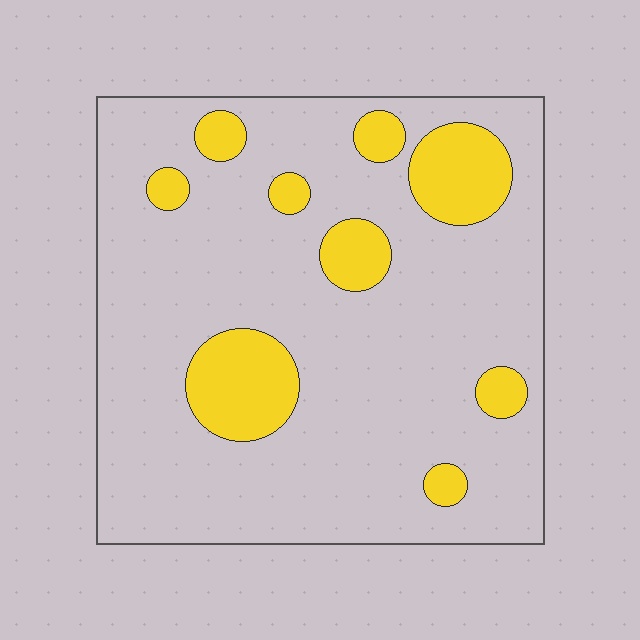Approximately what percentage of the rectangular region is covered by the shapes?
Approximately 15%.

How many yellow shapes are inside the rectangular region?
9.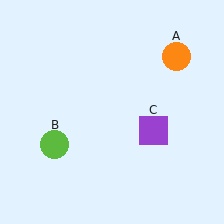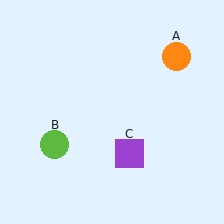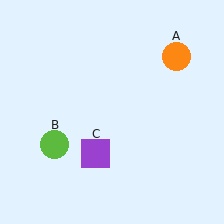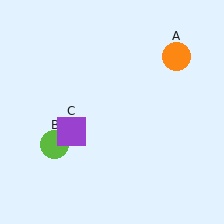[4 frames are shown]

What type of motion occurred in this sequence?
The purple square (object C) rotated clockwise around the center of the scene.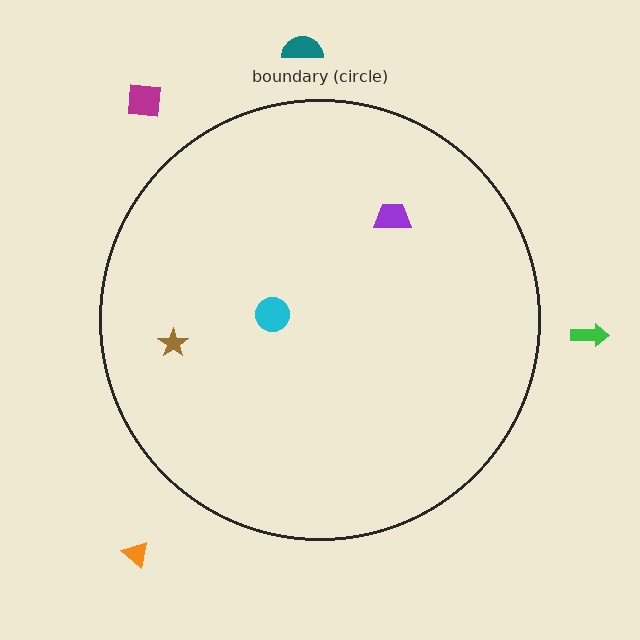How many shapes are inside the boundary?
3 inside, 4 outside.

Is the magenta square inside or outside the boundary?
Outside.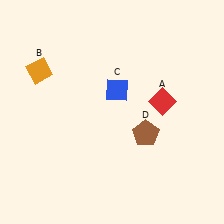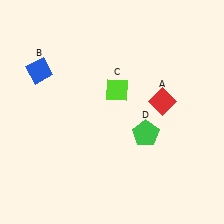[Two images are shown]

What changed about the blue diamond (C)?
In Image 1, C is blue. In Image 2, it changed to lime.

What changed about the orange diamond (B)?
In Image 1, B is orange. In Image 2, it changed to blue.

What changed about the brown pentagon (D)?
In Image 1, D is brown. In Image 2, it changed to green.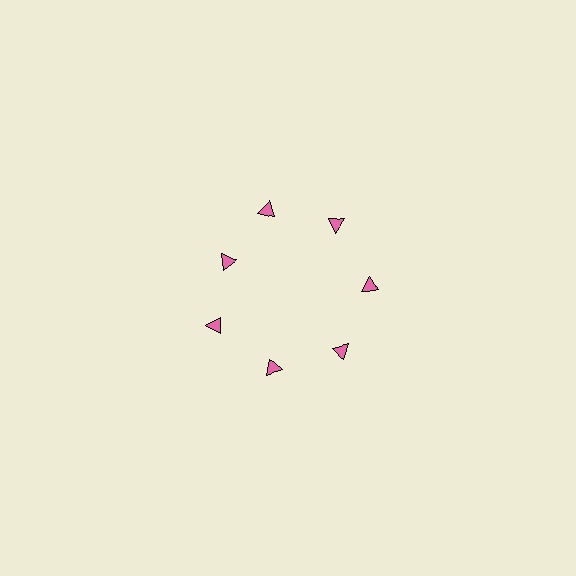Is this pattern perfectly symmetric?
No. The 7 pink triangles are arranged in a ring, but one element near the 10 o'clock position is pulled inward toward the center, breaking the 7-fold rotational symmetry.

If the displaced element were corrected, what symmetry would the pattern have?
It would have 7-fold rotational symmetry — the pattern would map onto itself every 51 degrees.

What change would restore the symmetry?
The symmetry would be restored by moving it outward, back onto the ring so that all 7 triangles sit at equal angles and equal distance from the center.